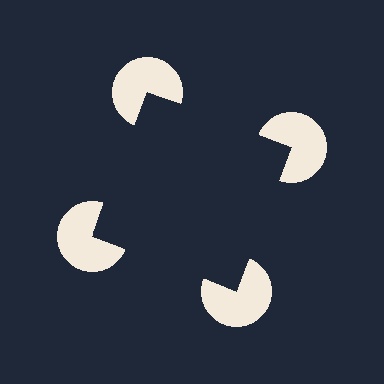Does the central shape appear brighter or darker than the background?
It typically appears slightly darker than the background, even though no actual brightness change is drawn.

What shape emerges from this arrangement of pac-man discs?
An illusory square — its edges are inferred from the aligned wedge cuts in the pac-man discs, not physically drawn.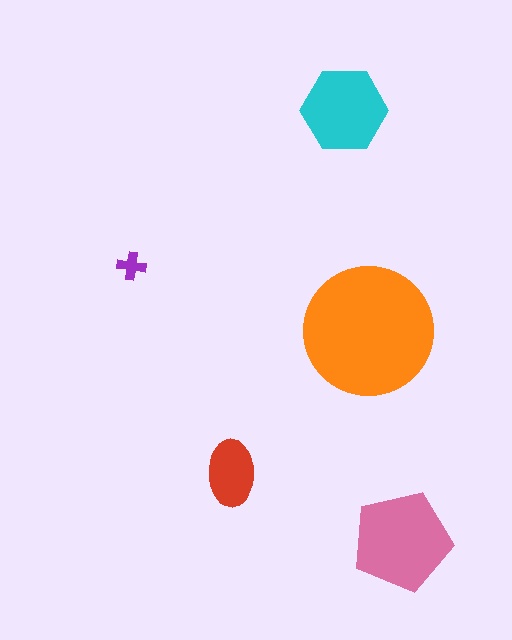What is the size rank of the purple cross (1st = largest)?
5th.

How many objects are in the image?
There are 5 objects in the image.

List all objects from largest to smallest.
The orange circle, the pink pentagon, the cyan hexagon, the red ellipse, the purple cross.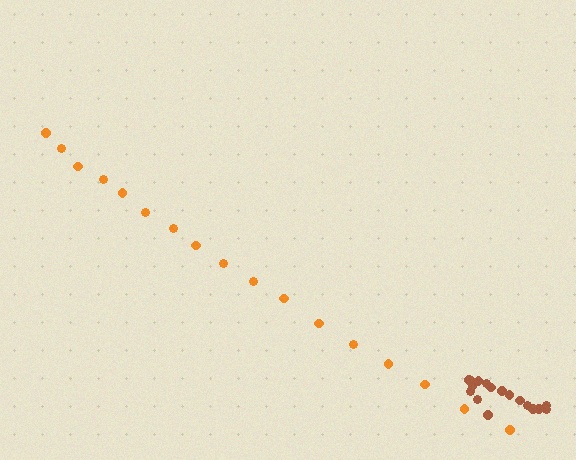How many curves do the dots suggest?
There are 2 distinct paths.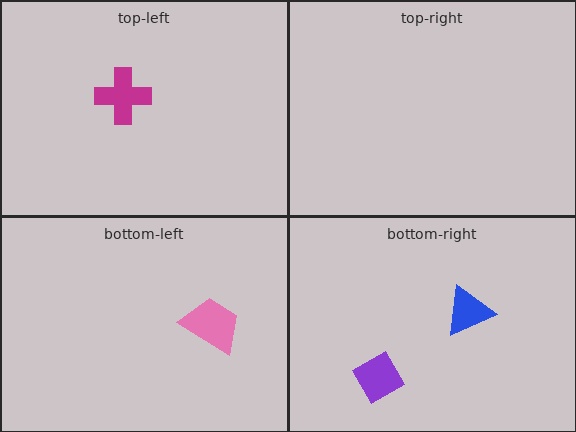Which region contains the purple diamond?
The bottom-right region.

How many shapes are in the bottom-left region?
1.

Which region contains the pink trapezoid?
The bottom-left region.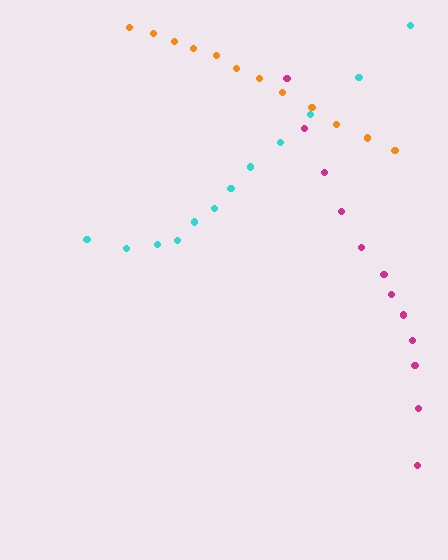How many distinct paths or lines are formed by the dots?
There are 3 distinct paths.